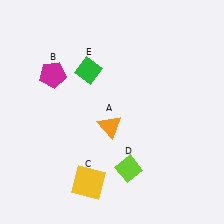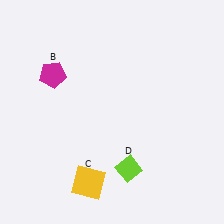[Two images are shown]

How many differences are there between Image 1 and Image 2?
There are 2 differences between the two images.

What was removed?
The green diamond (E), the orange triangle (A) were removed in Image 2.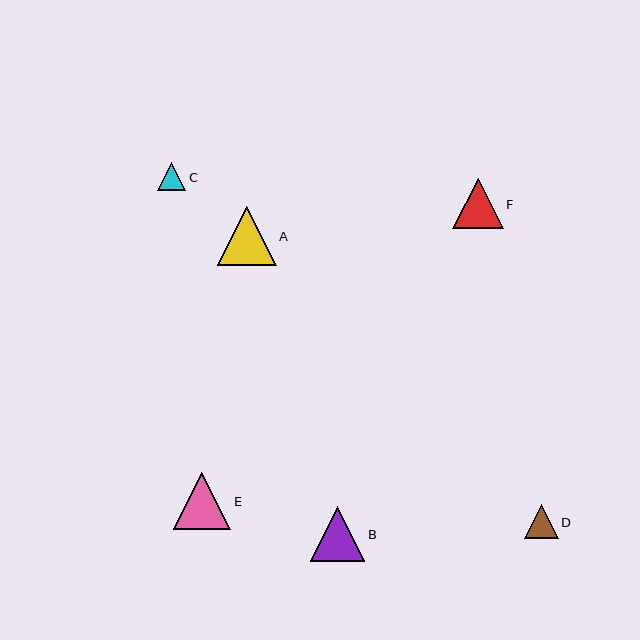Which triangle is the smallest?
Triangle C is the smallest with a size of approximately 28 pixels.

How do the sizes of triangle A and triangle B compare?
Triangle A and triangle B are approximately the same size.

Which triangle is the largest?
Triangle A is the largest with a size of approximately 59 pixels.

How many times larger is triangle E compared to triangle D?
Triangle E is approximately 1.7 times the size of triangle D.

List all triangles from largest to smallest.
From largest to smallest: A, E, B, F, D, C.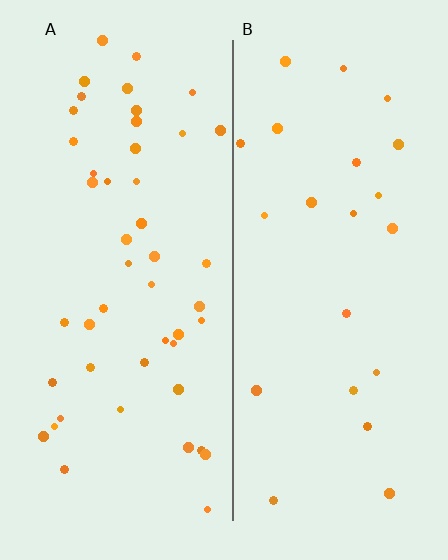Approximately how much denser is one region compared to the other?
Approximately 2.1× — region A over region B.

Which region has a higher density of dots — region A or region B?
A (the left).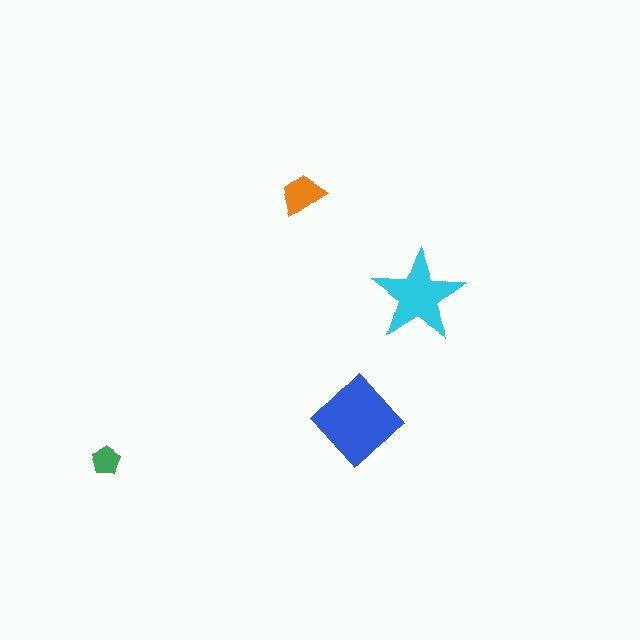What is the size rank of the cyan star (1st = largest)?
2nd.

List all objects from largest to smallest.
The blue diamond, the cyan star, the orange trapezoid, the green pentagon.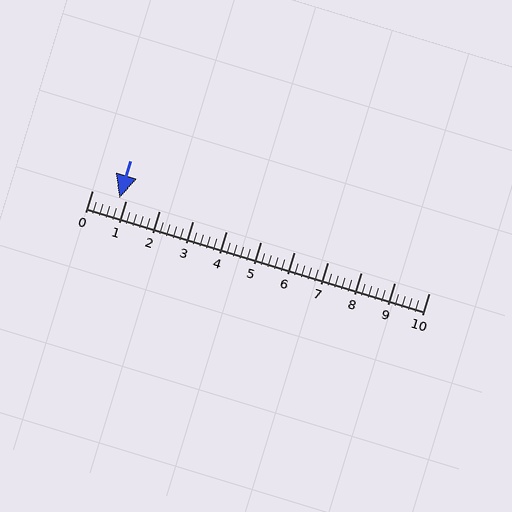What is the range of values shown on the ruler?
The ruler shows values from 0 to 10.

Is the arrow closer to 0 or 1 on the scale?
The arrow is closer to 1.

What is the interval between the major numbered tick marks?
The major tick marks are spaced 1 units apart.